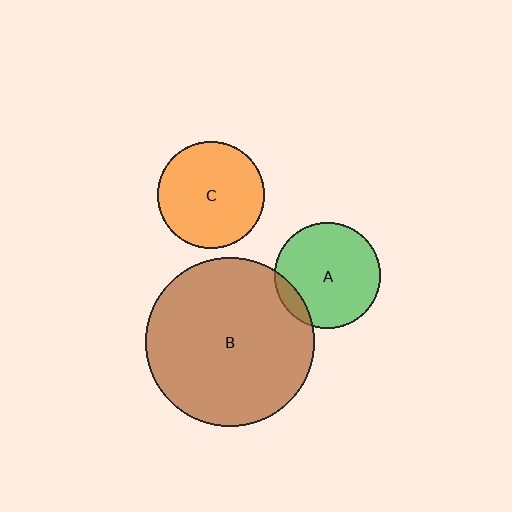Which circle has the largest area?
Circle B (brown).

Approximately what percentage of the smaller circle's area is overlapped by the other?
Approximately 10%.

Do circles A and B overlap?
Yes.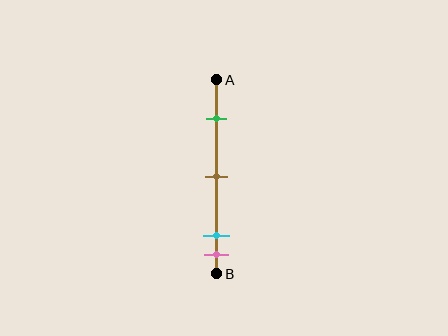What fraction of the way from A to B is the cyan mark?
The cyan mark is approximately 80% (0.8) of the way from A to B.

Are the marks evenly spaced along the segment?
No, the marks are not evenly spaced.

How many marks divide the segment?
There are 4 marks dividing the segment.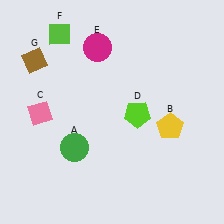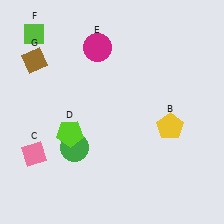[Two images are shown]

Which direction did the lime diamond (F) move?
The lime diamond (F) moved left.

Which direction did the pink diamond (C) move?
The pink diamond (C) moved down.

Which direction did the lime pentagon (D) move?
The lime pentagon (D) moved left.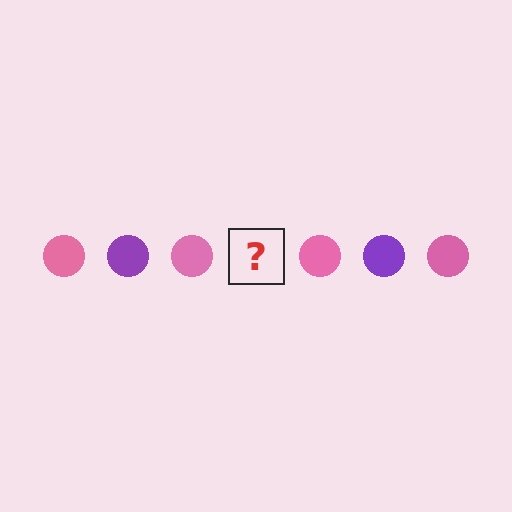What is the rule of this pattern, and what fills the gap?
The rule is that the pattern cycles through pink, purple circles. The gap should be filled with a purple circle.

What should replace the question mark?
The question mark should be replaced with a purple circle.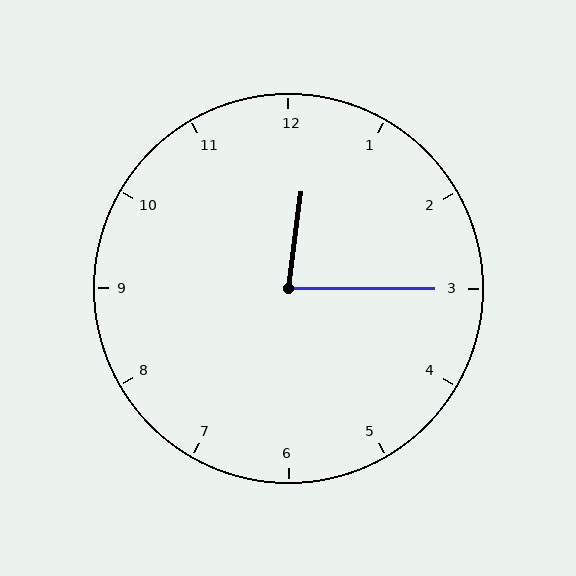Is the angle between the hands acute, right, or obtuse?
It is acute.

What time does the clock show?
12:15.